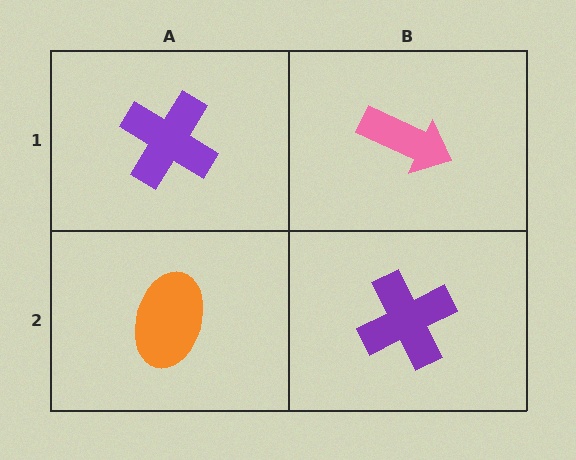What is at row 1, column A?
A purple cross.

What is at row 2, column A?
An orange ellipse.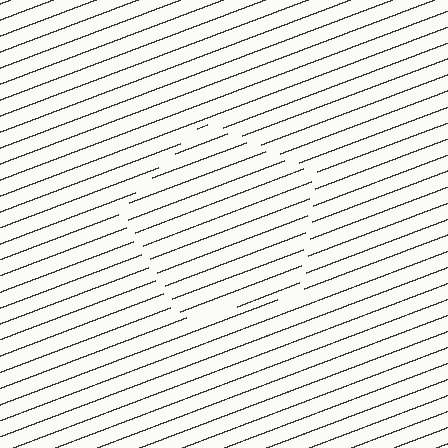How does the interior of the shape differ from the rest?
The interior of the shape contains the same grating, shifted by half a period — the contour is defined by the phase discontinuity where line-ends from the inner and outer gratings abut.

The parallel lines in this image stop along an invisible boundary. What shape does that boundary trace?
An illusory pentagon. The interior of the shape contains the same grating, shifted by half a period — the contour is defined by the phase discontinuity where line-ends from the inner and outer gratings abut.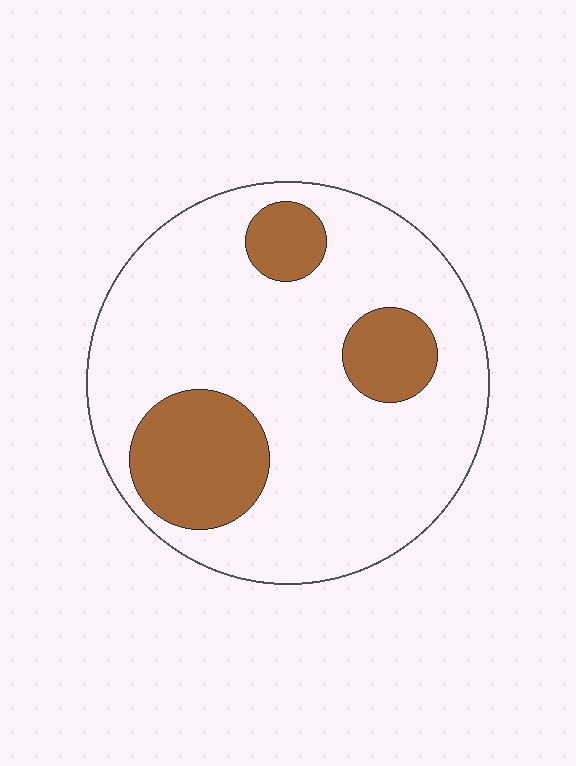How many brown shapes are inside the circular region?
3.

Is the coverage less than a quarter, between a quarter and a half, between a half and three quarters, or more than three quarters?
Less than a quarter.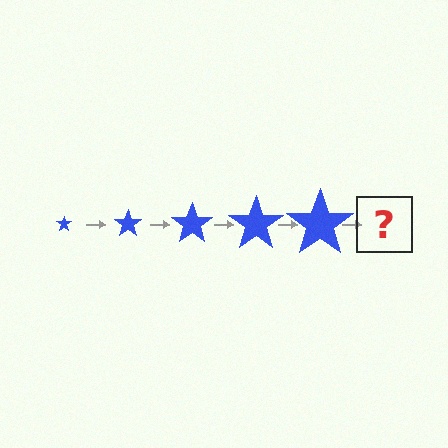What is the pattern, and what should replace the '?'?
The pattern is that the star gets progressively larger each step. The '?' should be a blue star, larger than the previous one.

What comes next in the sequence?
The next element should be a blue star, larger than the previous one.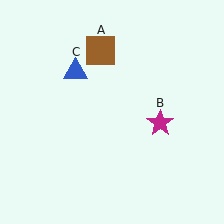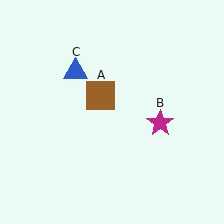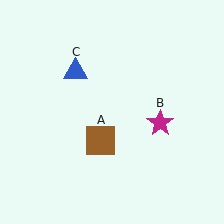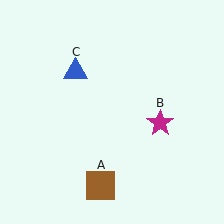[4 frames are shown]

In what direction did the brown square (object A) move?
The brown square (object A) moved down.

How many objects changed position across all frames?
1 object changed position: brown square (object A).